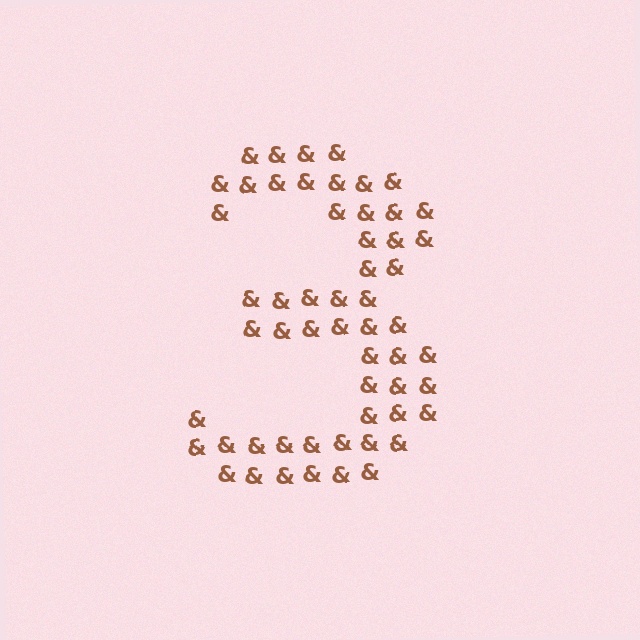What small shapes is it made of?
It is made of small ampersands.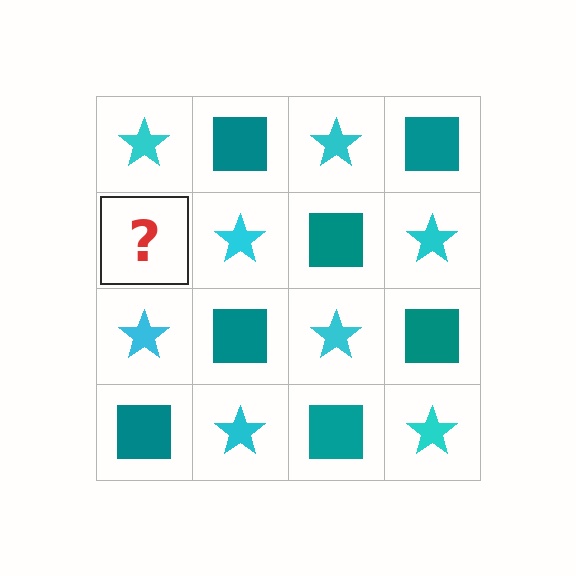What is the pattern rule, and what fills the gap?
The rule is that it alternates cyan star and teal square in a checkerboard pattern. The gap should be filled with a teal square.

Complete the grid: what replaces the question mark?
The question mark should be replaced with a teal square.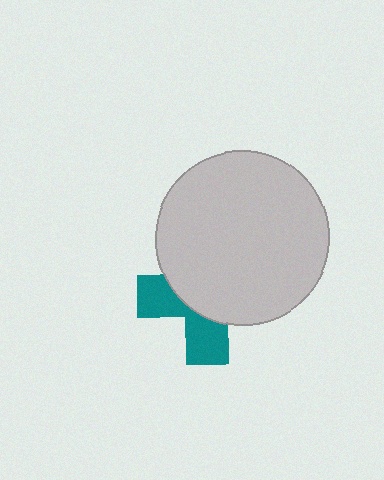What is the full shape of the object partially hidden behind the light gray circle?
The partially hidden object is a teal cross.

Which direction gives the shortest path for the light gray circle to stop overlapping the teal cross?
Moving up gives the shortest separation.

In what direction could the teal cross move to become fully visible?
The teal cross could move down. That would shift it out from behind the light gray circle entirely.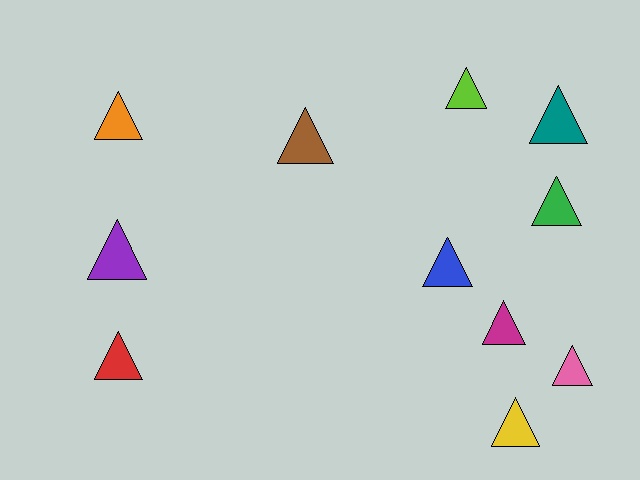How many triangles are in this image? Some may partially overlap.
There are 11 triangles.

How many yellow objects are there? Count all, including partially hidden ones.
There is 1 yellow object.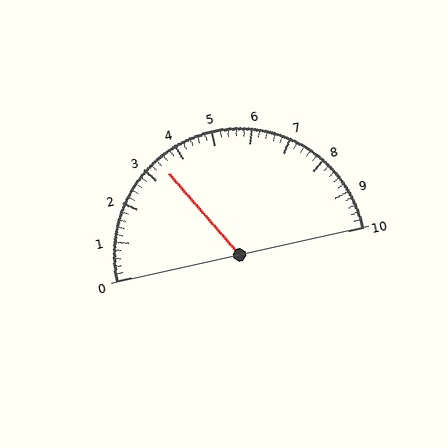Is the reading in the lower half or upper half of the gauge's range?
The reading is in the lower half of the range (0 to 10).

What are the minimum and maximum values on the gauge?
The gauge ranges from 0 to 10.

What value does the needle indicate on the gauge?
The needle indicates approximately 3.4.